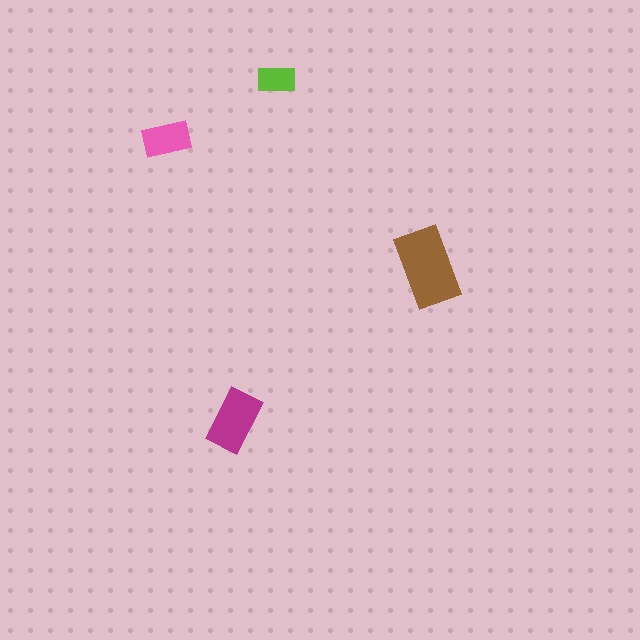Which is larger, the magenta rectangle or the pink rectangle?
The magenta one.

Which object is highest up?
The lime rectangle is topmost.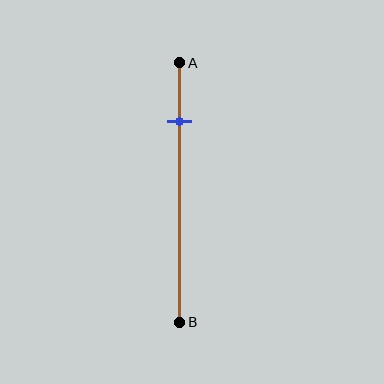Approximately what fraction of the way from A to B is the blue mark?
The blue mark is approximately 25% of the way from A to B.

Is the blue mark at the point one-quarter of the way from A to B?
Yes, the mark is approximately at the one-quarter point.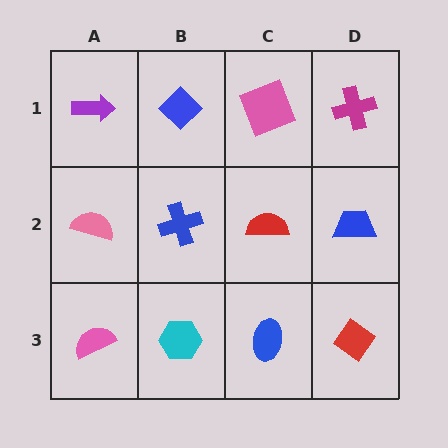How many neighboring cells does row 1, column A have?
2.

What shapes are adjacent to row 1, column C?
A red semicircle (row 2, column C), a blue diamond (row 1, column B), a magenta cross (row 1, column D).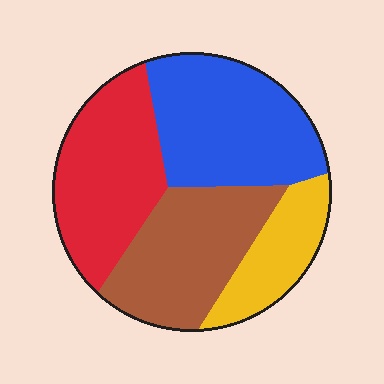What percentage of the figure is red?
Red covers around 30% of the figure.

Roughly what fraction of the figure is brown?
Brown covers 26% of the figure.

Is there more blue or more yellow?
Blue.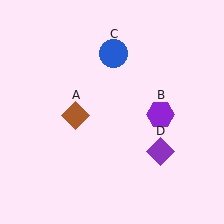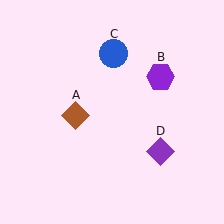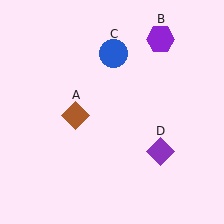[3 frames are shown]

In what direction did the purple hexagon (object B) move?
The purple hexagon (object B) moved up.